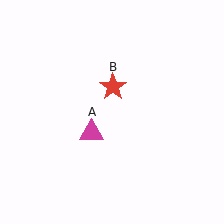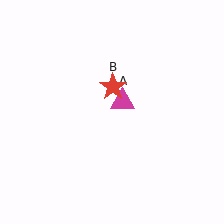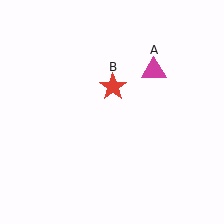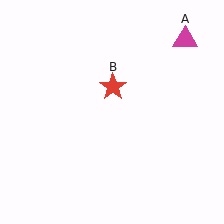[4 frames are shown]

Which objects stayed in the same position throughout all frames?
Red star (object B) remained stationary.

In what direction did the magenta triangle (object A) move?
The magenta triangle (object A) moved up and to the right.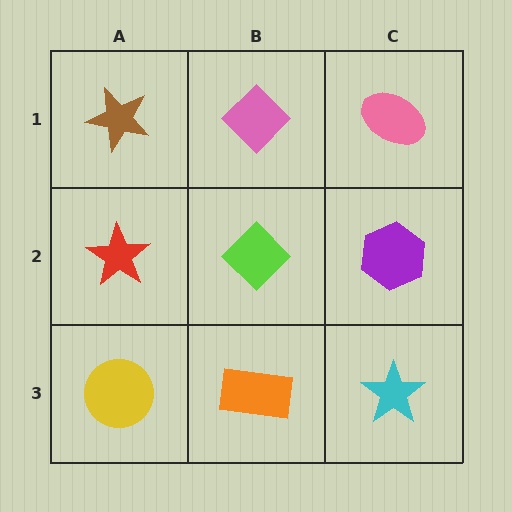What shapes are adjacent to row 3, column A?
A red star (row 2, column A), an orange rectangle (row 3, column B).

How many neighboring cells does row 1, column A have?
2.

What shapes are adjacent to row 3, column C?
A purple hexagon (row 2, column C), an orange rectangle (row 3, column B).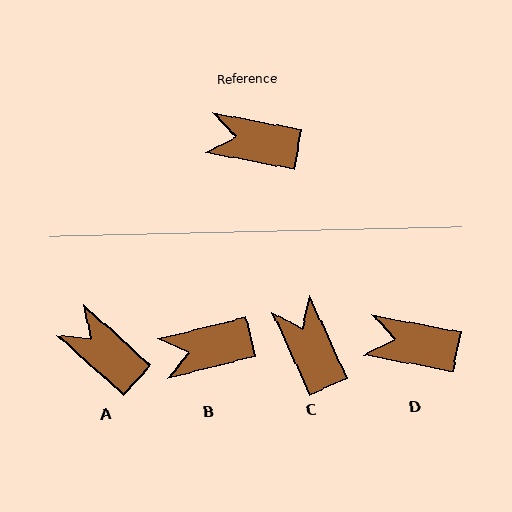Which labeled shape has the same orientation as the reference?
D.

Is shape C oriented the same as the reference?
No, it is off by about 55 degrees.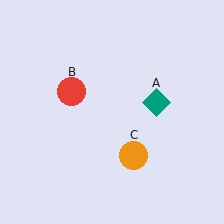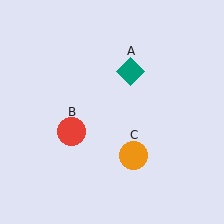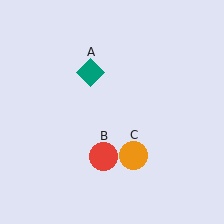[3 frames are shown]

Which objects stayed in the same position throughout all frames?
Orange circle (object C) remained stationary.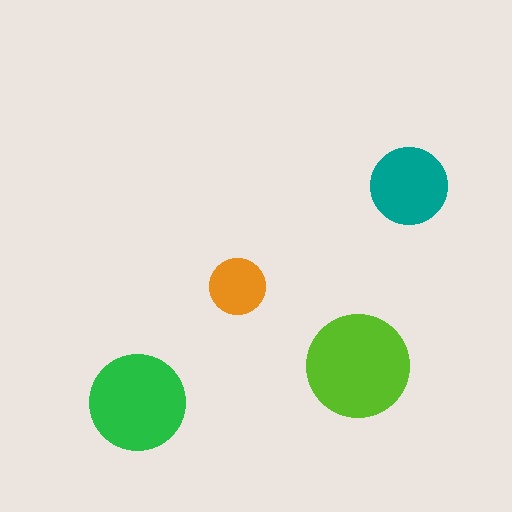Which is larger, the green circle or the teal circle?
The green one.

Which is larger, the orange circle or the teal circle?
The teal one.